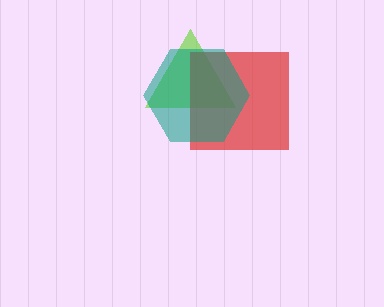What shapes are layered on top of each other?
The layered shapes are: a lime triangle, a red square, a teal hexagon.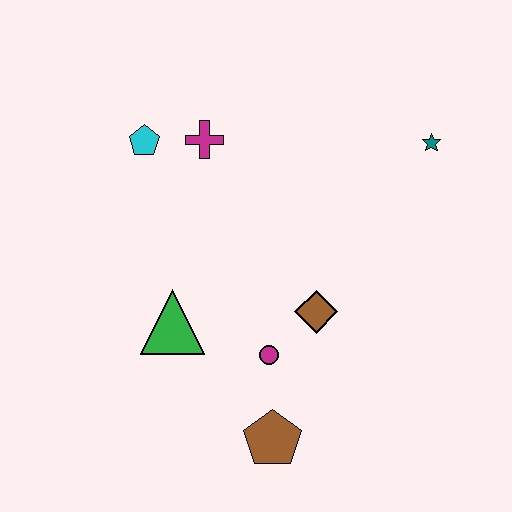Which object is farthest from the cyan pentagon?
The brown pentagon is farthest from the cyan pentagon.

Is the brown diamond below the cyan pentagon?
Yes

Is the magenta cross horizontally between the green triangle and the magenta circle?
Yes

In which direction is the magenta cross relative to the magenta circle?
The magenta cross is above the magenta circle.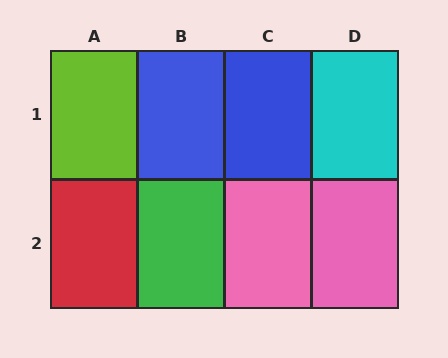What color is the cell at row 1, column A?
Lime.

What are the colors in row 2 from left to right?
Red, green, pink, pink.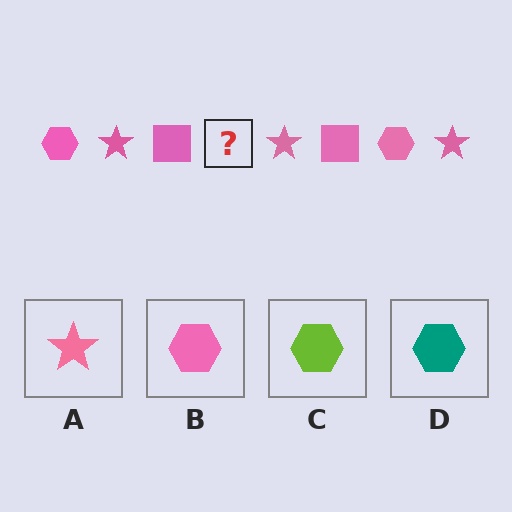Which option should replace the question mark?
Option B.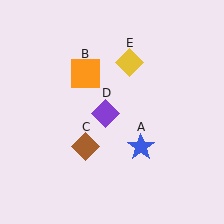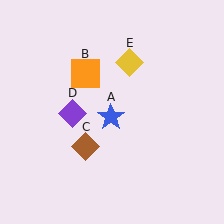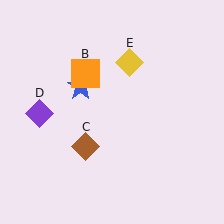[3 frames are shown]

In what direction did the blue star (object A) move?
The blue star (object A) moved up and to the left.